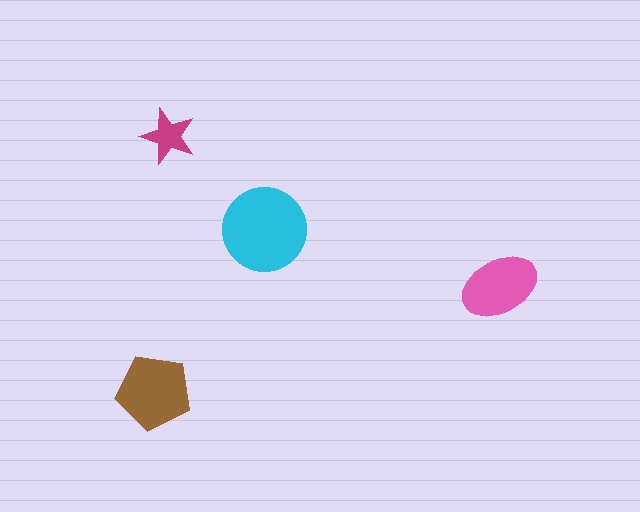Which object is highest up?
The magenta star is topmost.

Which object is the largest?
The cyan circle.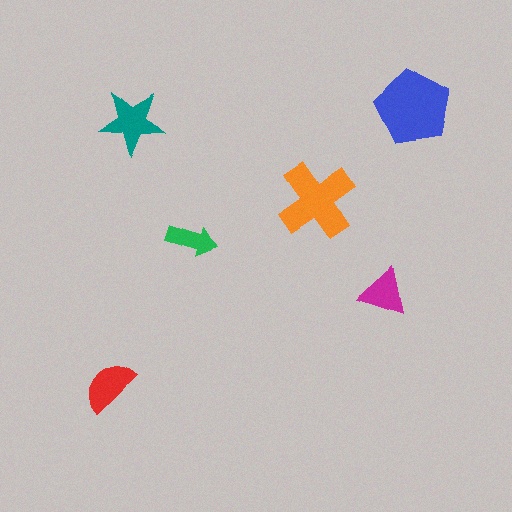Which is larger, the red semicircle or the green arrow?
The red semicircle.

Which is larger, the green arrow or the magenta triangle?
The magenta triangle.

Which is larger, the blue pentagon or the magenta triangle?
The blue pentagon.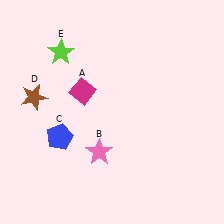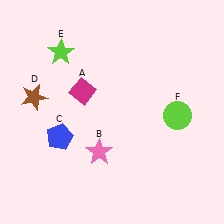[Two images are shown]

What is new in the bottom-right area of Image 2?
A lime circle (F) was added in the bottom-right area of Image 2.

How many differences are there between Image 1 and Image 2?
There is 1 difference between the two images.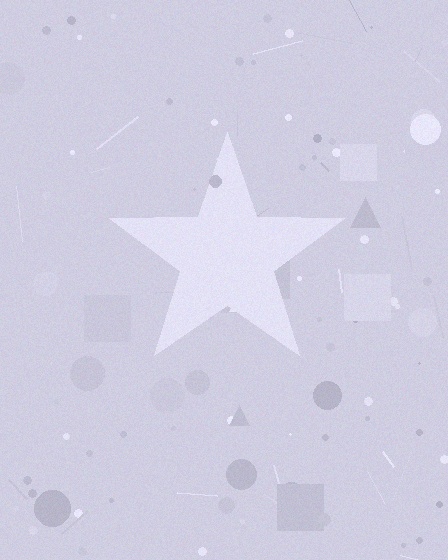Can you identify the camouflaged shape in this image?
The camouflaged shape is a star.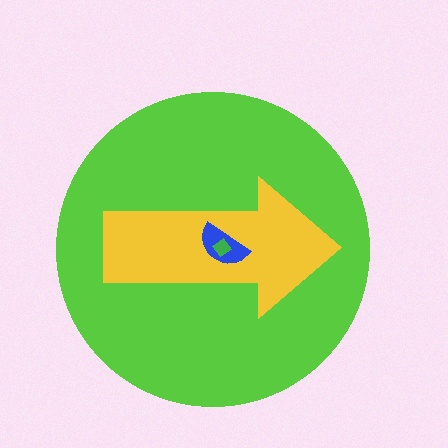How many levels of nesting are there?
4.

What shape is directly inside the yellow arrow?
The blue semicircle.